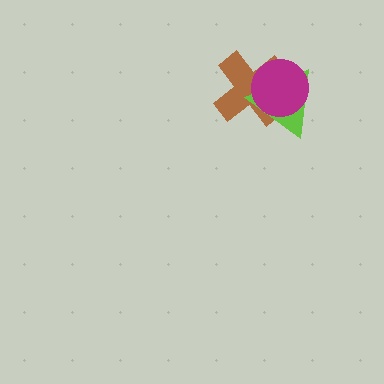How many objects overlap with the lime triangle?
2 objects overlap with the lime triangle.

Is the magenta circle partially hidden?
No, no other shape covers it.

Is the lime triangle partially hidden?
Yes, it is partially covered by another shape.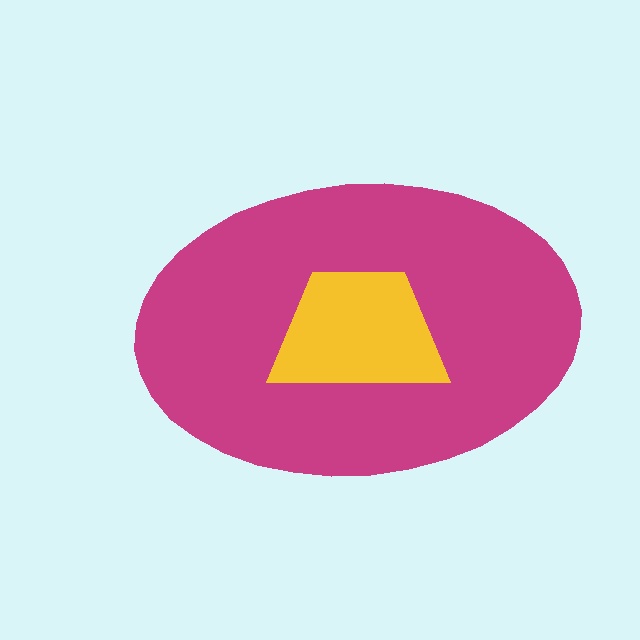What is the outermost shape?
The magenta ellipse.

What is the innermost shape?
The yellow trapezoid.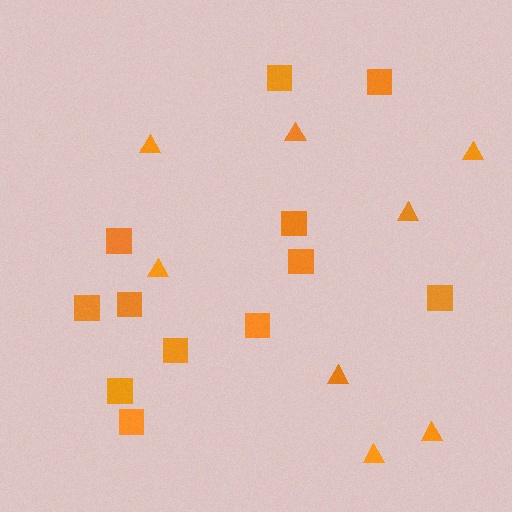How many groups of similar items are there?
There are 2 groups: one group of squares (12) and one group of triangles (8).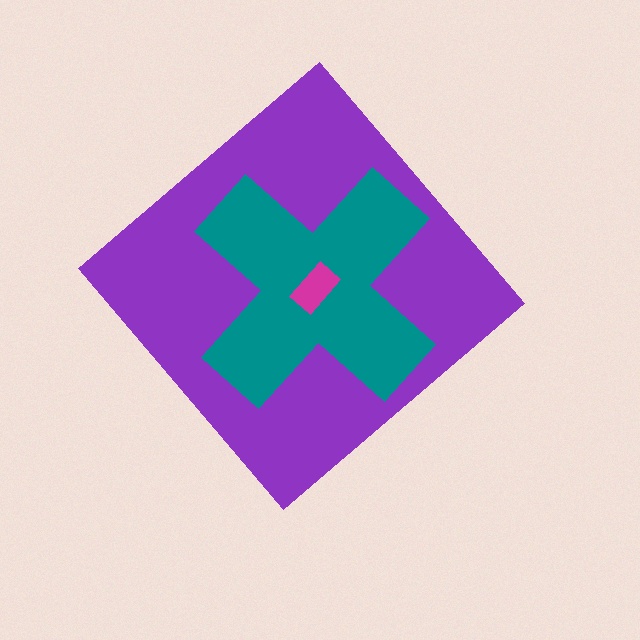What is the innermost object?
The magenta rectangle.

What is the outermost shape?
The purple diamond.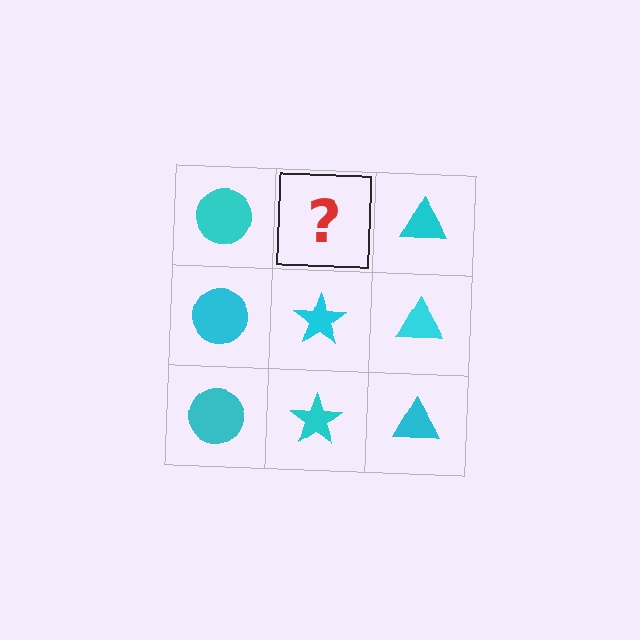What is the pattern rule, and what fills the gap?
The rule is that each column has a consistent shape. The gap should be filled with a cyan star.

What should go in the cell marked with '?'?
The missing cell should contain a cyan star.